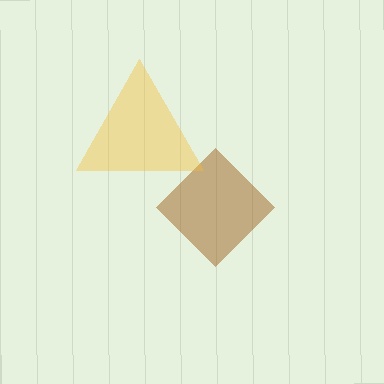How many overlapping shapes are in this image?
There are 2 overlapping shapes in the image.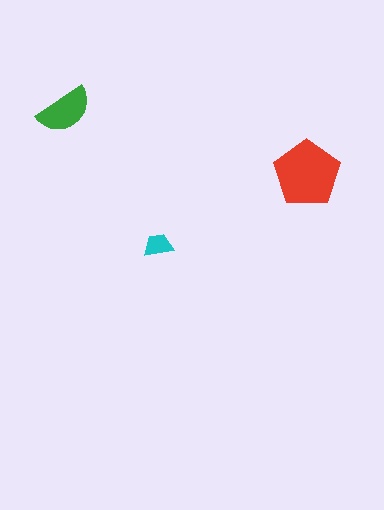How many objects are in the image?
There are 3 objects in the image.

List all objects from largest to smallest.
The red pentagon, the green semicircle, the cyan trapezoid.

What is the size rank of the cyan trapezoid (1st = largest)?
3rd.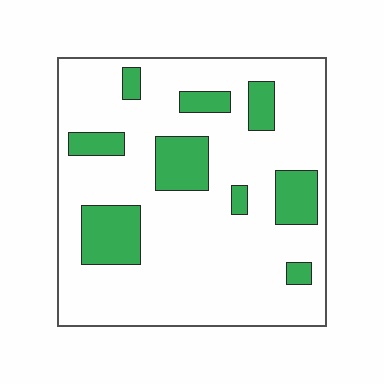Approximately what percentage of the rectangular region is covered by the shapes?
Approximately 20%.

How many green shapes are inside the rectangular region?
9.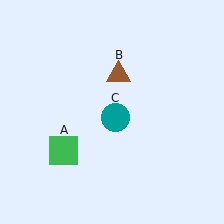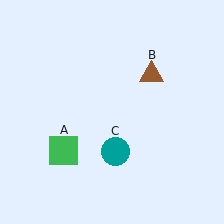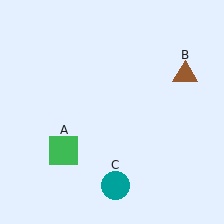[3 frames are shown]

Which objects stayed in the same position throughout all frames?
Green square (object A) remained stationary.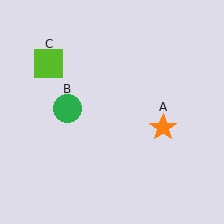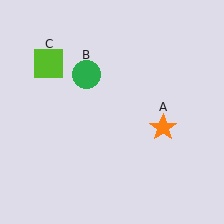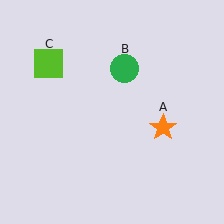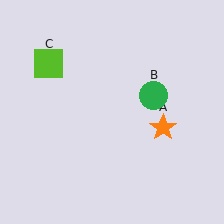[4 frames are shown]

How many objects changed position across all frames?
1 object changed position: green circle (object B).